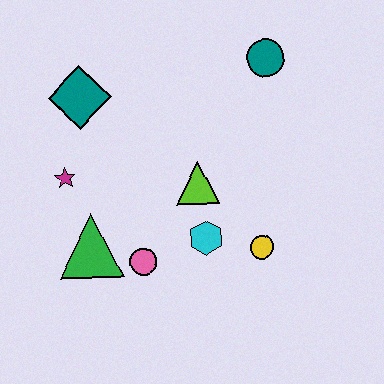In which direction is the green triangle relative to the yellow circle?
The green triangle is to the left of the yellow circle.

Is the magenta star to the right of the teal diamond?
No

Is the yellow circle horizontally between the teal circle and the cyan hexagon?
Yes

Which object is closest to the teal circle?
The lime triangle is closest to the teal circle.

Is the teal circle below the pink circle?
No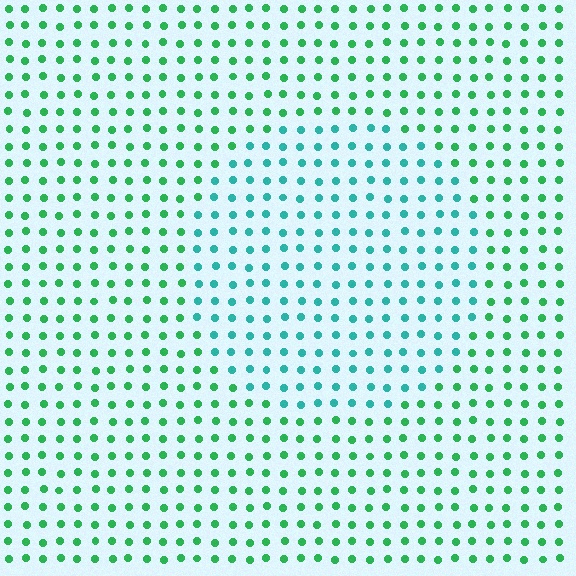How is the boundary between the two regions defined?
The boundary is defined purely by a slight shift in hue (about 36 degrees). Spacing, size, and orientation are identical on both sides.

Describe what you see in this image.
The image is filled with small green elements in a uniform arrangement. A circle-shaped region is visible where the elements are tinted to a slightly different hue, forming a subtle color boundary.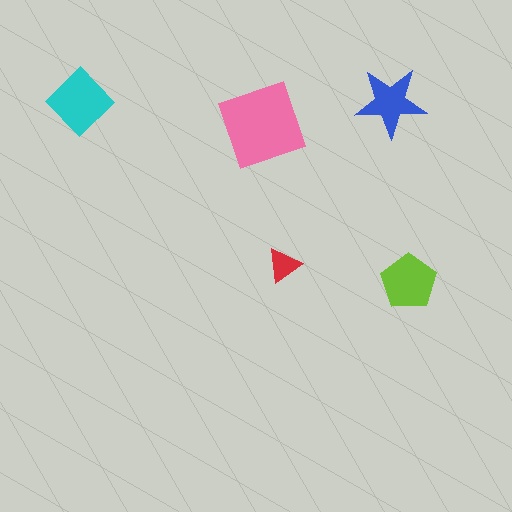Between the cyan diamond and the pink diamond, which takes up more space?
The pink diamond.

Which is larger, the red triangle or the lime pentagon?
The lime pentagon.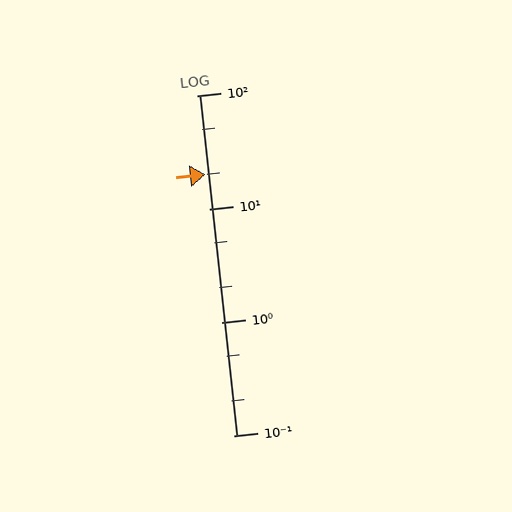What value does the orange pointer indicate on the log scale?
The pointer indicates approximately 20.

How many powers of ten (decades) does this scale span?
The scale spans 3 decades, from 0.1 to 100.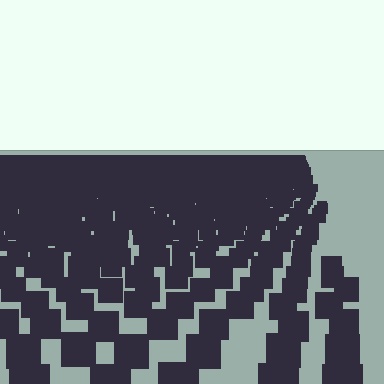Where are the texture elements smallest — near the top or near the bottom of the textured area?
Near the top.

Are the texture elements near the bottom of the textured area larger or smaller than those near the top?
Larger. Near the bottom, elements are closer to the viewer and appear at a bigger on-screen size.